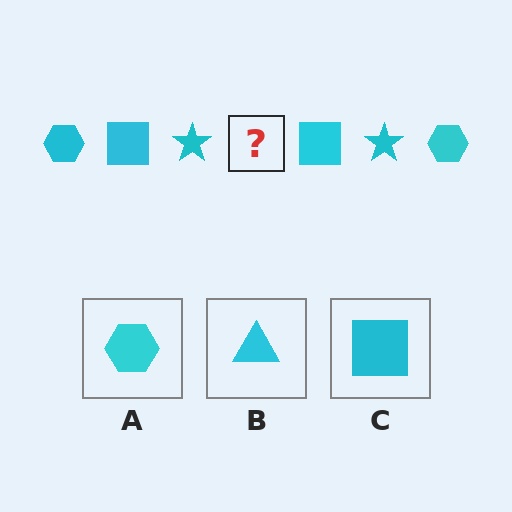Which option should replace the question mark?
Option A.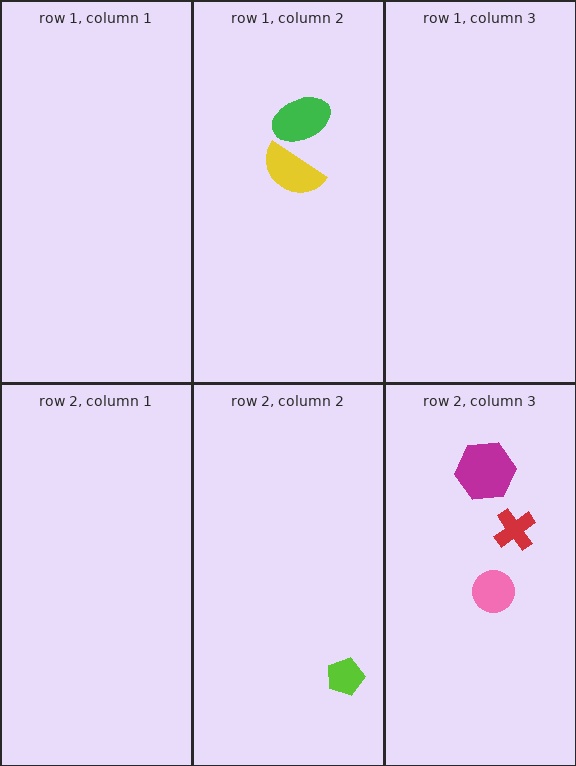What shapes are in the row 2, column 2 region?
The lime pentagon.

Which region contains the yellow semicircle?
The row 1, column 2 region.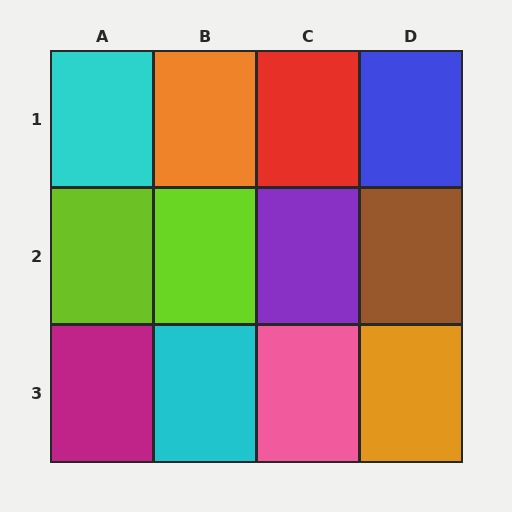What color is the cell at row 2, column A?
Lime.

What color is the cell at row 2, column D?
Brown.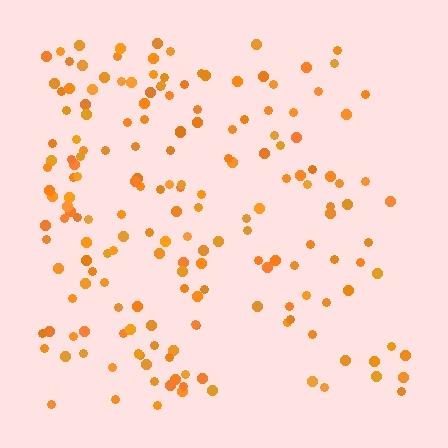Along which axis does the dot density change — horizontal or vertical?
Horizontal.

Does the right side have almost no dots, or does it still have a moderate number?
Still a moderate number, just noticeably fewer than the left.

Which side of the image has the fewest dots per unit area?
The right.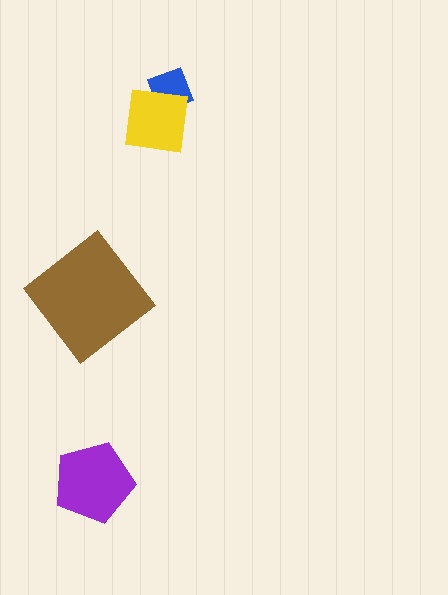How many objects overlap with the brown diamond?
0 objects overlap with the brown diamond.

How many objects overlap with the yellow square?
1 object overlaps with the yellow square.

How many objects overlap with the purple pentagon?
0 objects overlap with the purple pentagon.